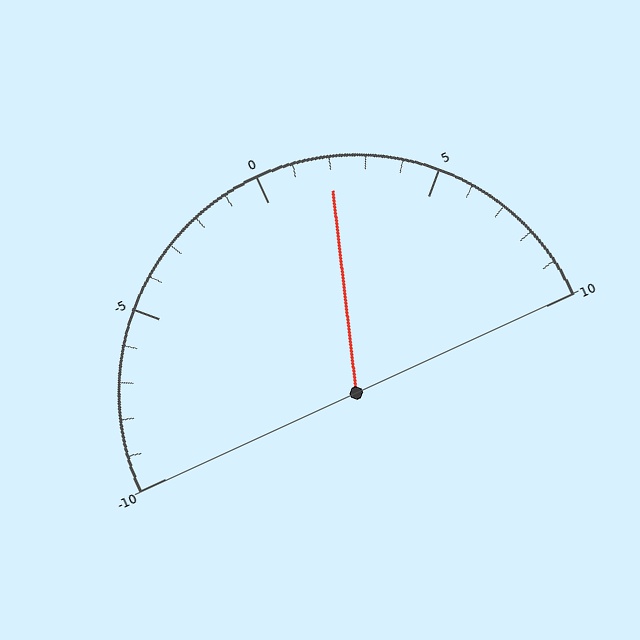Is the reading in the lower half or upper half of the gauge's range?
The reading is in the upper half of the range (-10 to 10).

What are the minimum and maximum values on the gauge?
The gauge ranges from -10 to 10.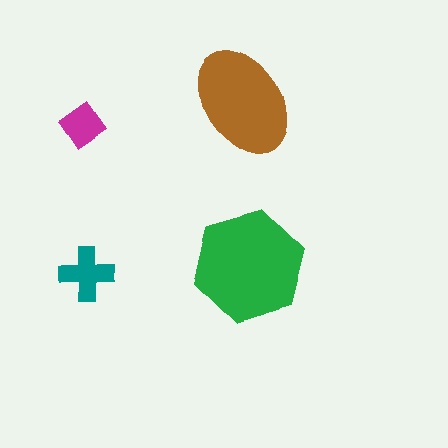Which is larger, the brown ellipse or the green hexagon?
The green hexagon.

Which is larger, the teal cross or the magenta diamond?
The teal cross.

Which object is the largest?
The green hexagon.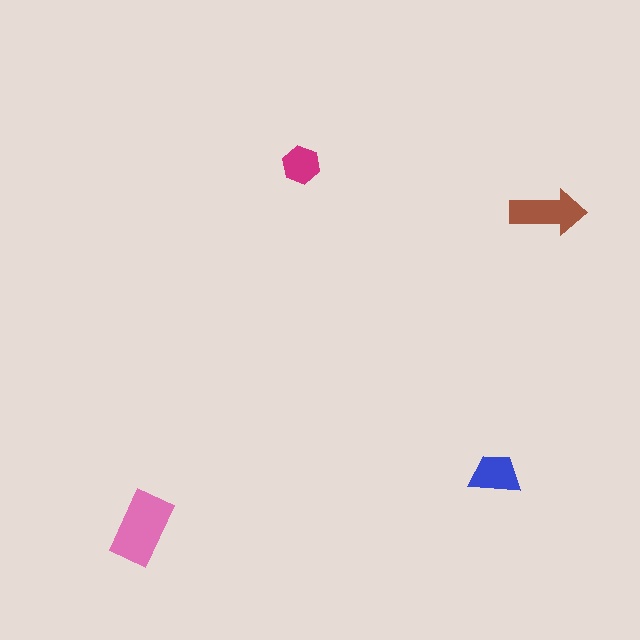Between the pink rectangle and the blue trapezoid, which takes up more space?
The pink rectangle.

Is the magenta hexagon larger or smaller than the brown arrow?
Smaller.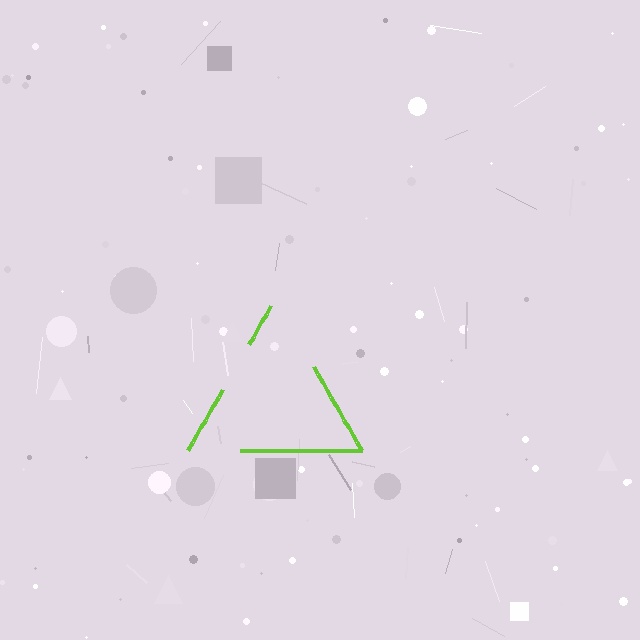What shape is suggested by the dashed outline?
The dashed outline suggests a triangle.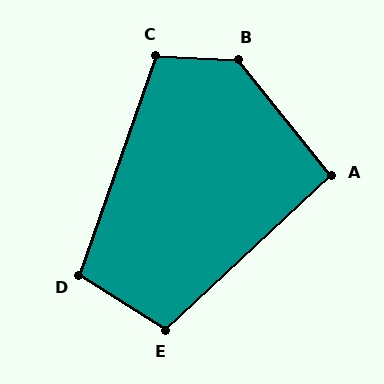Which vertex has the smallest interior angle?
A, at approximately 94 degrees.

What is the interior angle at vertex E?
Approximately 105 degrees (obtuse).